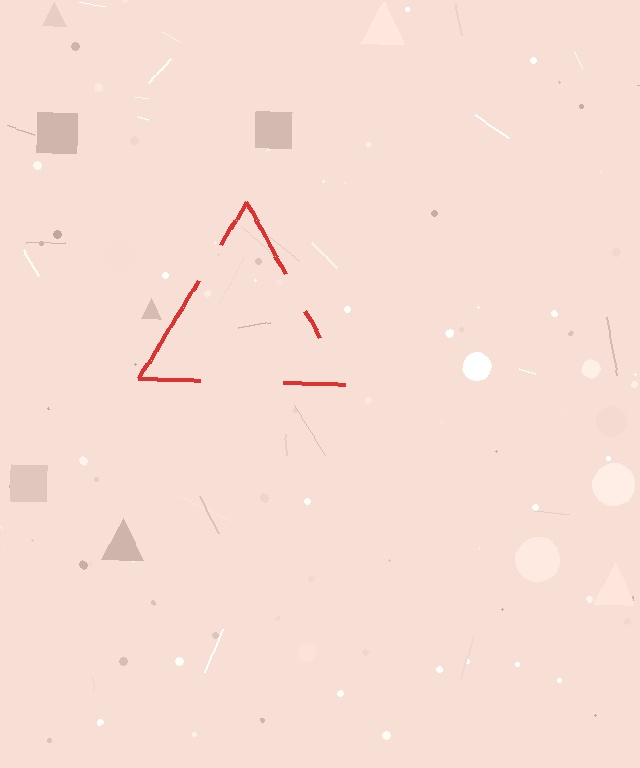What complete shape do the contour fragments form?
The contour fragments form a triangle.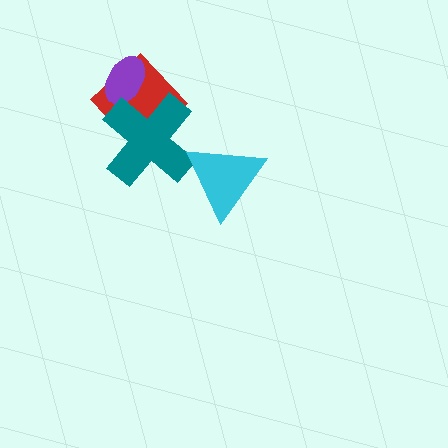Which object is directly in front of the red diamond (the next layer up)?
The purple ellipse is directly in front of the red diamond.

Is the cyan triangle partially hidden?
No, no other shape covers it.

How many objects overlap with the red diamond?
2 objects overlap with the red diamond.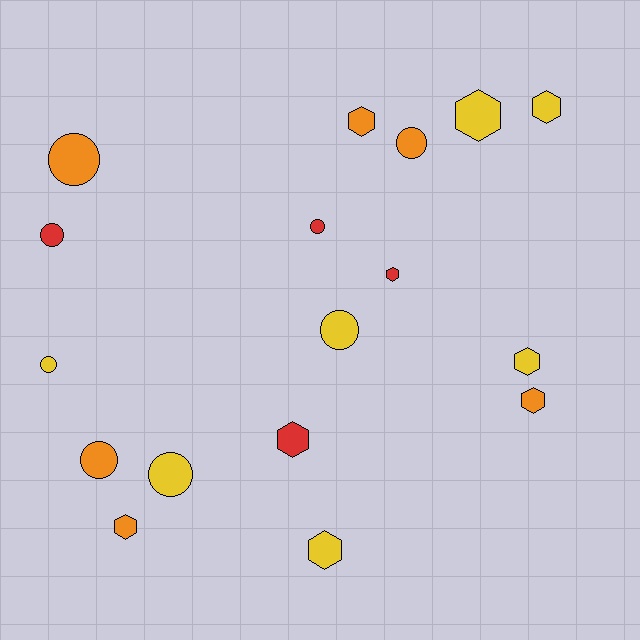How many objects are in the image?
There are 17 objects.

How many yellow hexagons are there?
There are 4 yellow hexagons.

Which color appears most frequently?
Yellow, with 7 objects.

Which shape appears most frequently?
Hexagon, with 9 objects.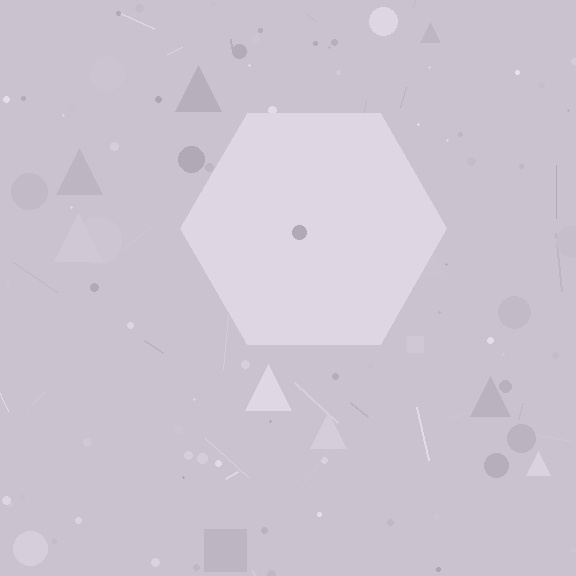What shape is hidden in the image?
A hexagon is hidden in the image.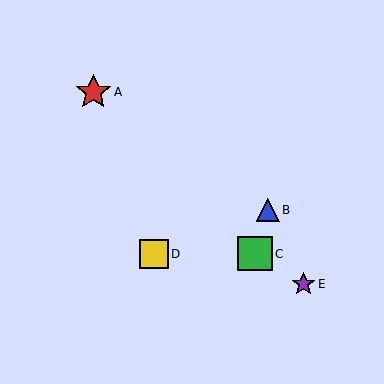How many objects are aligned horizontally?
2 objects (C, D) are aligned horizontally.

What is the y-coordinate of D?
Object D is at y≈254.